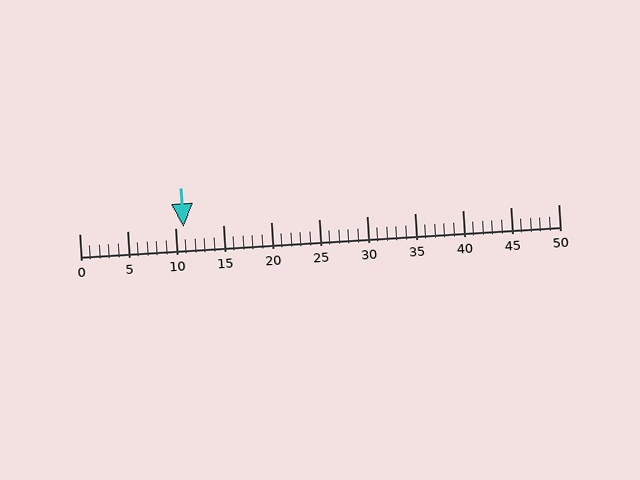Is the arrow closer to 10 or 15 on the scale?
The arrow is closer to 10.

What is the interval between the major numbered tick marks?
The major tick marks are spaced 5 units apart.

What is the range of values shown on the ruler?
The ruler shows values from 0 to 50.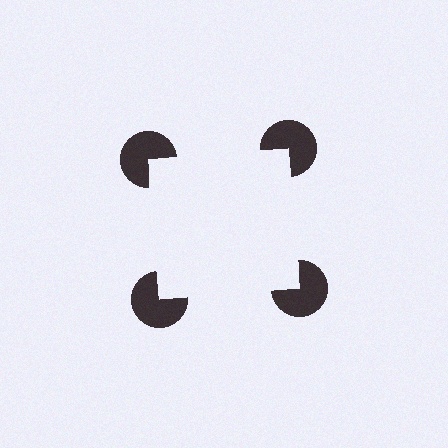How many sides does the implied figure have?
4 sides.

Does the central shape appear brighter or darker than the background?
It typically appears slightly brighter than the background, even though no actual brightness change is drawn.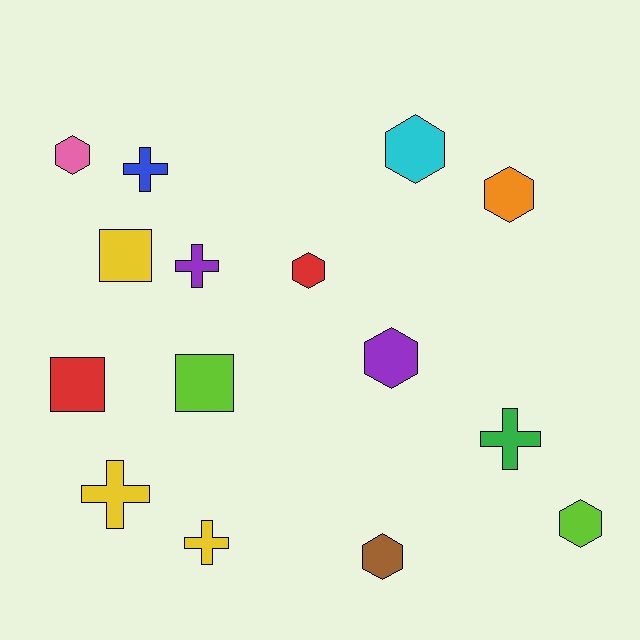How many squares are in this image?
There are 3 squares.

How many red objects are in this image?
There are 2 red objects.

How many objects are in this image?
There are 15 objects.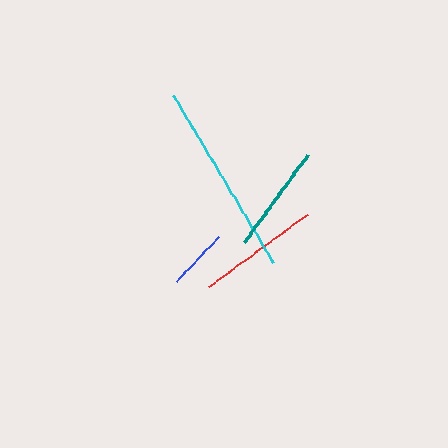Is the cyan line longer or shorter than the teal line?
The cyan line is longer than the teal line.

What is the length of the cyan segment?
The cyan segment is approximately 194 pixels long.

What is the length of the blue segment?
The blue segment is approximately 60 pixels long.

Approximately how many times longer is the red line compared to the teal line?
The red line is approximately 1.1 times the length of the teal line.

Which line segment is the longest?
The cyan line is the longest at approximately 194 pixels.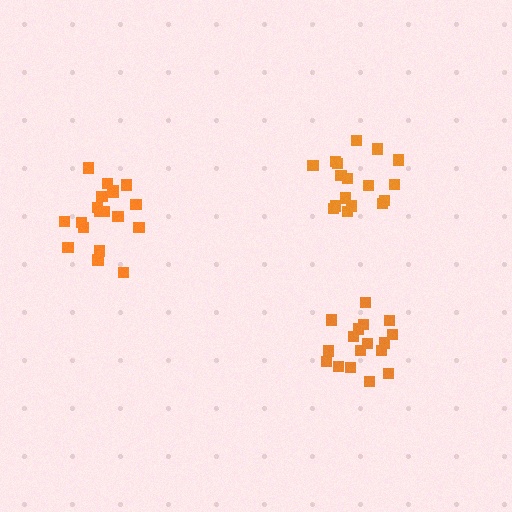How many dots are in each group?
Group 1: 19 dots, Group 2: 17 dots, Group 3: 17 dots (53 total).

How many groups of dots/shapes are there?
There are 3 groups.